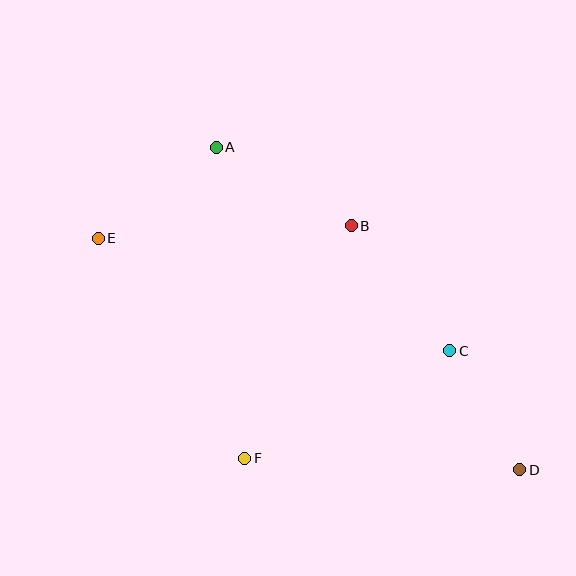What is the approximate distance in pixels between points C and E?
The distance between C and E is approximately 369 pixels.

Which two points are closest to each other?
Points C and D are closest to each other.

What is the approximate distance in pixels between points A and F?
The distance between A and F is approximately 312 pixels.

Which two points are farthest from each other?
Points D and E are farthest from each other.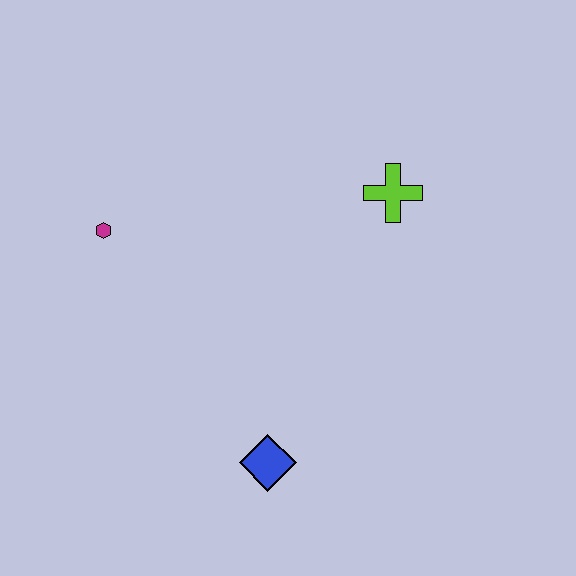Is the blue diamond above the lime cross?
No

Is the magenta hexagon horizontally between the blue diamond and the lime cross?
No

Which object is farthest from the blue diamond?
The lime cross is farthest from the blue diamond.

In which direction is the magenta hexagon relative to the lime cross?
The magenta hexagon is to the left of the lime cross.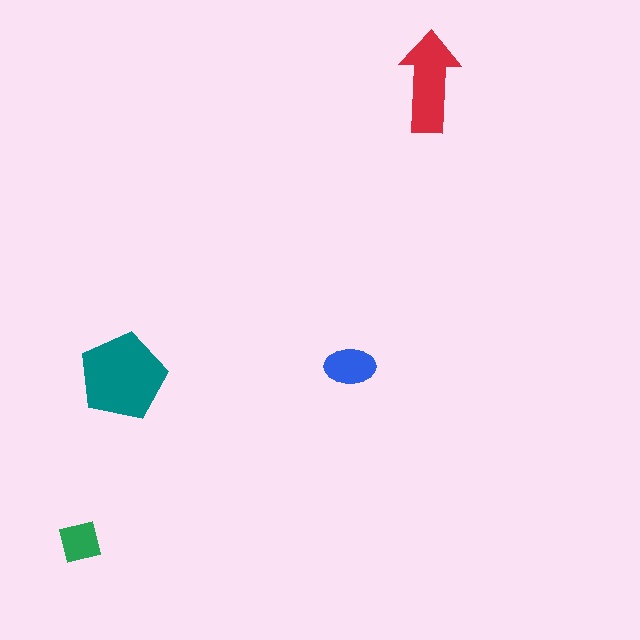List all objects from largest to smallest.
The teal pentagon, the red arrow, the blue ellipse, the green square.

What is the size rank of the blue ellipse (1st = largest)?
3rd.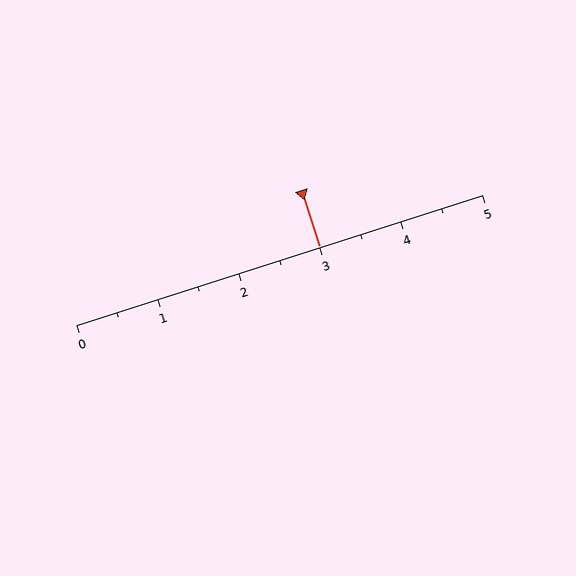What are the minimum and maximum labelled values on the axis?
The axis runs from 0 to 5.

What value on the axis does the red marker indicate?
The marker indicates approximately 3.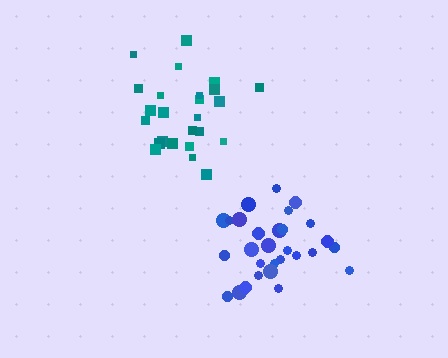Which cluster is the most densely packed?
Blue.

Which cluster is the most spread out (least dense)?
Teal.